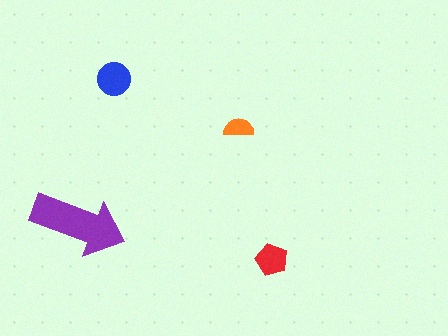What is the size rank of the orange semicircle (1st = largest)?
4th.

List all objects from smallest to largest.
The orange semicircle, the red pentagon, the blue circle, the purple arrow.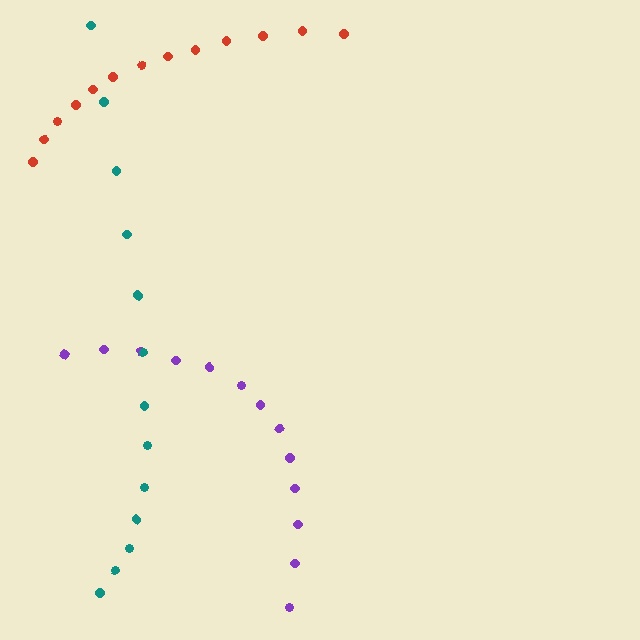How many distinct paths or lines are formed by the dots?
There are 3 distinct paths.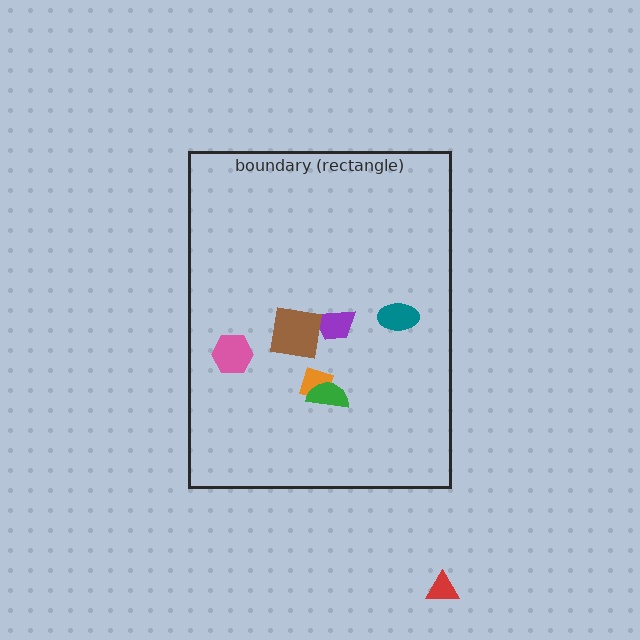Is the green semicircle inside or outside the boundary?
Inside.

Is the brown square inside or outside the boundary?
Inside.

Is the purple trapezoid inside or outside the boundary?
Inside.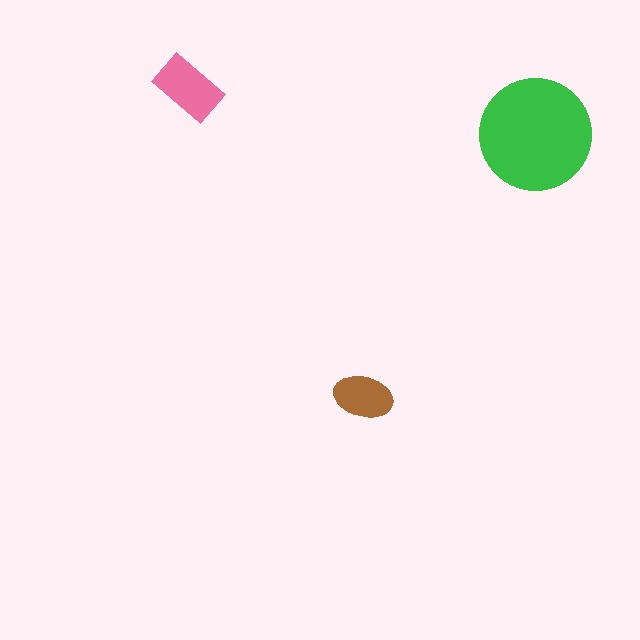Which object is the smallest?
The brown ellipse.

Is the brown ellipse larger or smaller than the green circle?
Smaller.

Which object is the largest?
The green circle.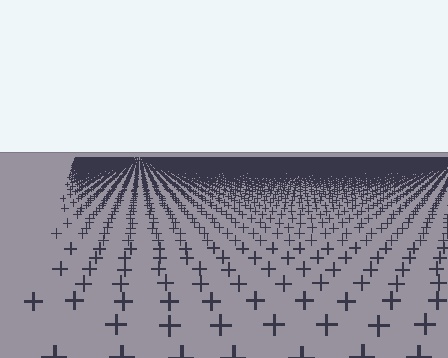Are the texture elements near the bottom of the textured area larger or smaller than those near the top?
Larger. Near the bottom, elements are closer to the viewer and appear at a bigger on-screen size.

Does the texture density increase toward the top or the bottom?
Density increases toward the top.